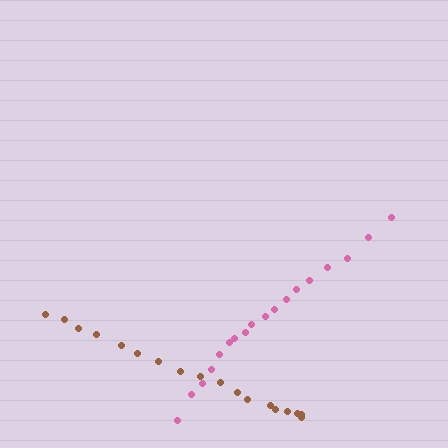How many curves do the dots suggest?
There are 2 distinct paths.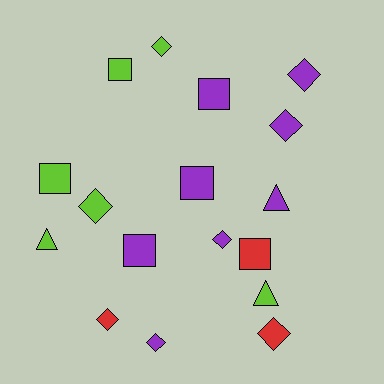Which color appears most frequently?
Purple, with 8 objects.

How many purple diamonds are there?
There are 4 purple diamonds.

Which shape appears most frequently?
Diamond, with 8 objects.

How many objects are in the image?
There are 17 objects.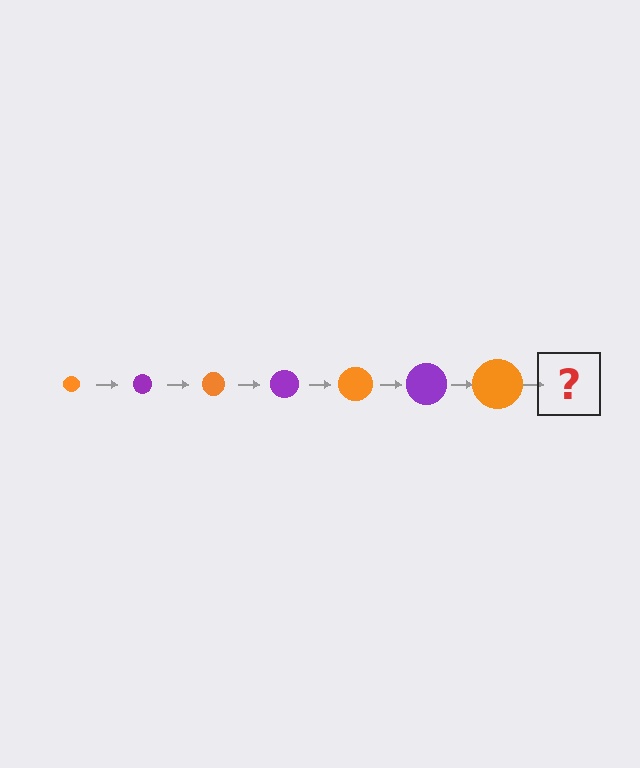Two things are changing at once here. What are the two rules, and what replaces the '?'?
The two rules are that the circle grows larger each step and the color cycles through orange and purple. The '?' should be a purple circle, larger than the previous one.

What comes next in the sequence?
The next element should be a purple circle, larger than the previous one.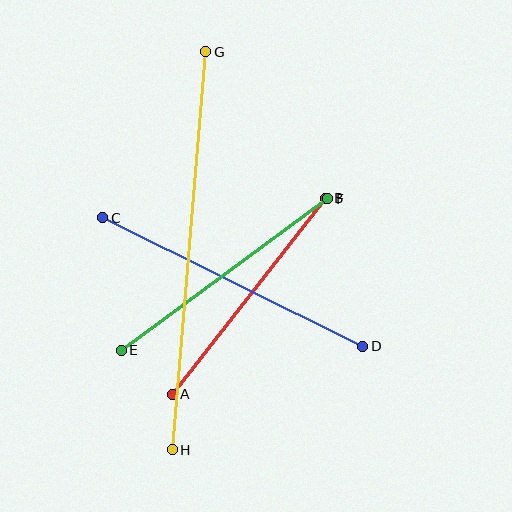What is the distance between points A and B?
The distance is approximately 249 pixels.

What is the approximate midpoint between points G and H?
The midpoint is at approximately (189, 251) pixels.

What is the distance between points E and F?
The distance is approximately 256 pixels.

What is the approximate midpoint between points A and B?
The midpoint is at approximately (249, 296) pixels.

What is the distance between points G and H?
The distance is approximately 399 pixels.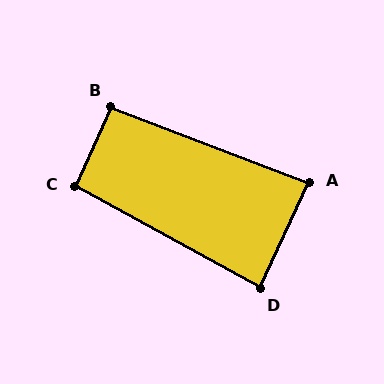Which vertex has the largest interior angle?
C, at approximately 94 degrees.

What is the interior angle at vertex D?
Approximately 86 degrees (approximately right).